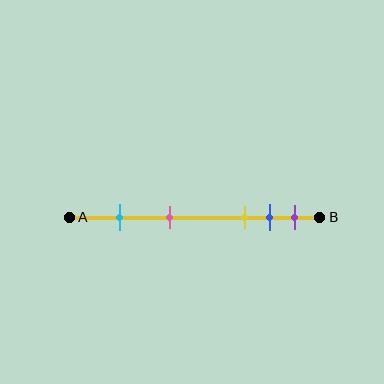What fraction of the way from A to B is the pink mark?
The pink mark is approximately 40% (0.4) of the way from A to B.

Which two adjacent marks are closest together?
The blue and purple marks are the closest adjacent pair.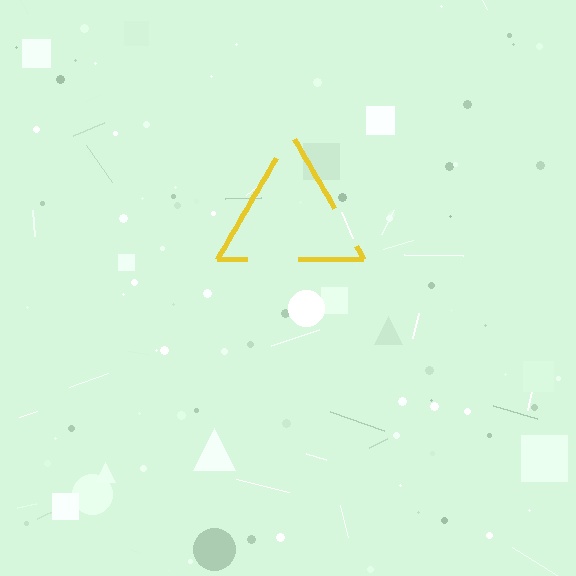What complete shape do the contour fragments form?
The contour fragments form a triangle.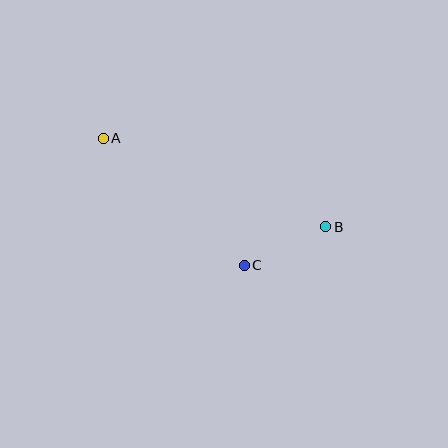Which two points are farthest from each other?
Points A and B are farthest from each other.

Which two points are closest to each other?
Points B and C are closest to each other.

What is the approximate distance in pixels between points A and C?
The distance between A and C is approximately 190 pixels.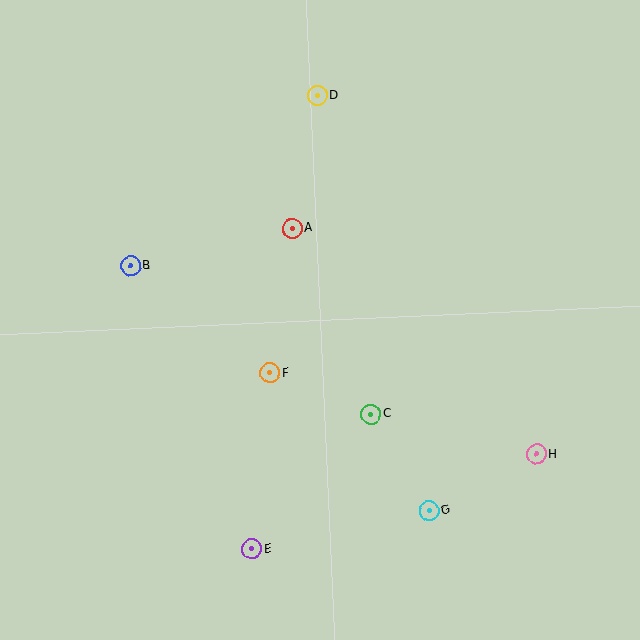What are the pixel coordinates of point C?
Point C is at (371, 414).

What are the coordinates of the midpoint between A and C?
The midpoint between A and C is at (331, 321).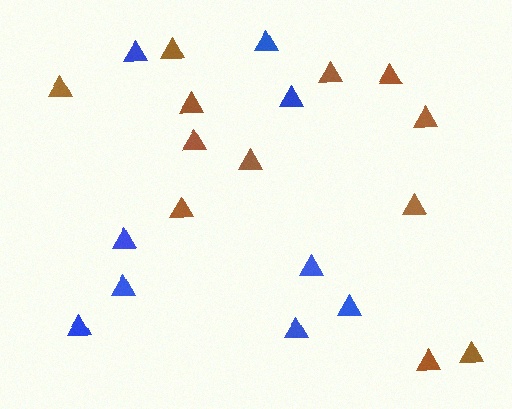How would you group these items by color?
There are 2 groups: one group of blue triangles (9) and one group of brown triangles (12).